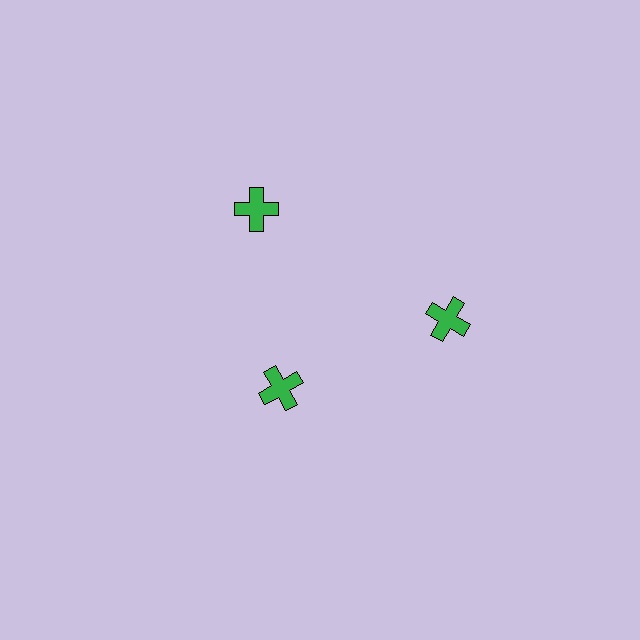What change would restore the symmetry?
The symmetry would be restored by moving it outward, back onto the ring so that all 3 crosses sit at equal angles and equal distance from the center.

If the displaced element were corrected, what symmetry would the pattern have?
It would have 3-fold rotational symmetry — the pattern would map onto itself every 120 degrees.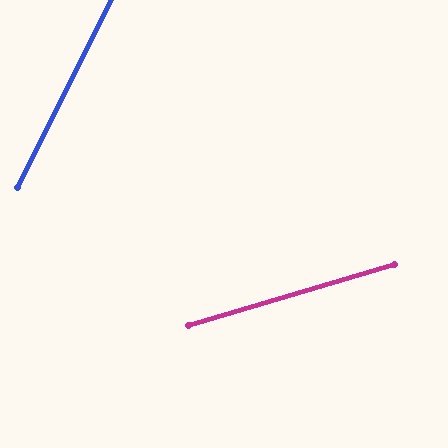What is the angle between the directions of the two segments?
Approximately 47 degrees.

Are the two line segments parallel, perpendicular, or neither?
Neither parallel nor perpendicular — they differ by about 47°.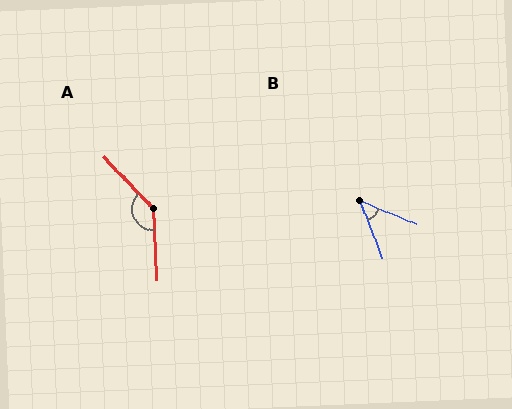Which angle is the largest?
A, at approximately 139 degrees.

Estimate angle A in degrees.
Approximately 139 degrees.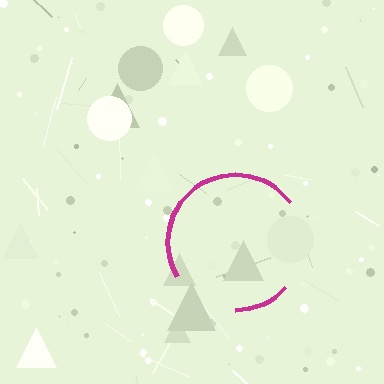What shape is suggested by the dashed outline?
The dashed outline suggests a circle.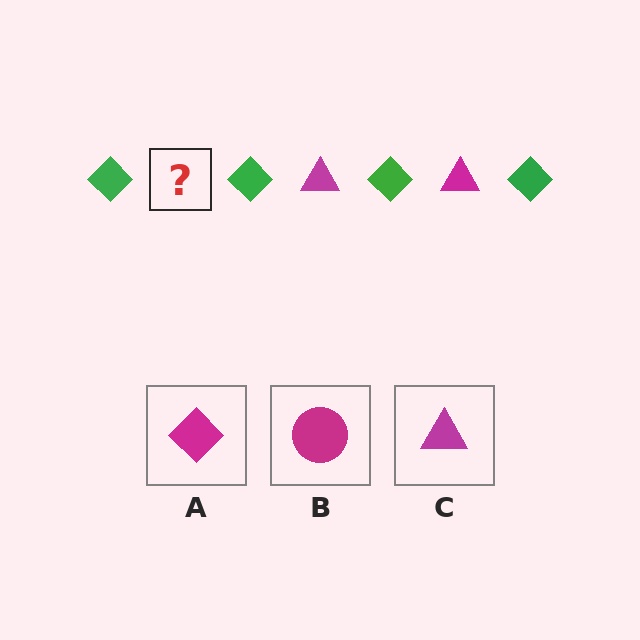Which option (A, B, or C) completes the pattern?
C.